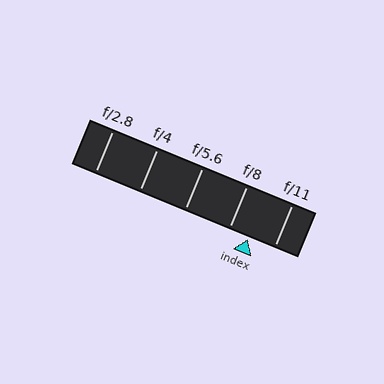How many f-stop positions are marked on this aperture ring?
There are 5 f-stop positions marked.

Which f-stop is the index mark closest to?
The index mark is closest to f/8.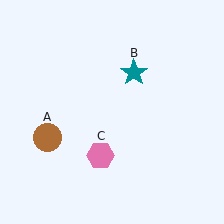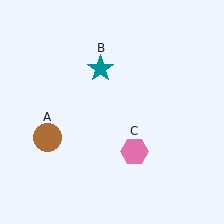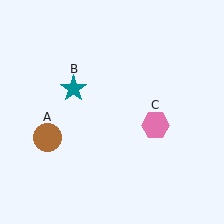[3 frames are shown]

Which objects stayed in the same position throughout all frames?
Brown circle (object A) remained stationary.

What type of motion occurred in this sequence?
The teal star (object B), pink hexagon (object C) rotated counterclockwise around the center of the scene.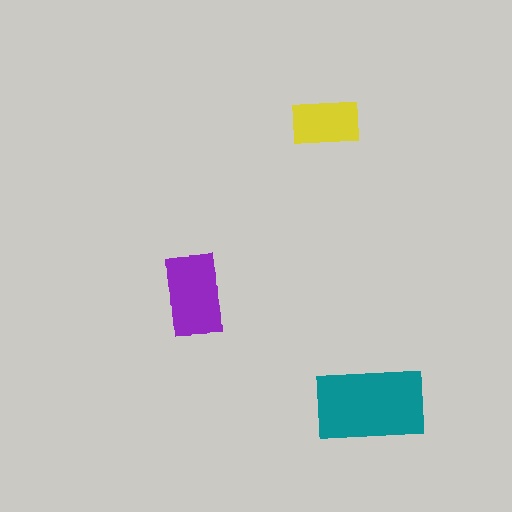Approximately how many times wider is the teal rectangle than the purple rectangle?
About 1.5 times wider.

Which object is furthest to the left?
The purple rectangle is leftmost.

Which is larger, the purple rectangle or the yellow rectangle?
The purple one.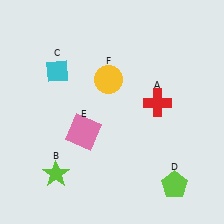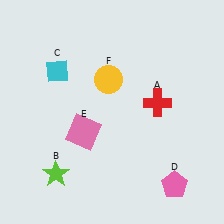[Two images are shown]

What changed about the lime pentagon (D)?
In Image 1, D is lime. In Image 2, it changed to pink.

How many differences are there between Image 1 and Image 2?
There is 1 difference between the two images.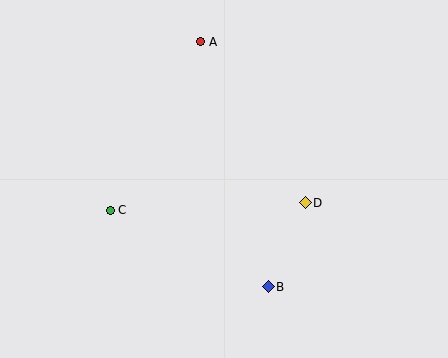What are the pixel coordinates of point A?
Point A is at (201, 42).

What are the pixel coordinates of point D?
Point D is at (305, 203).